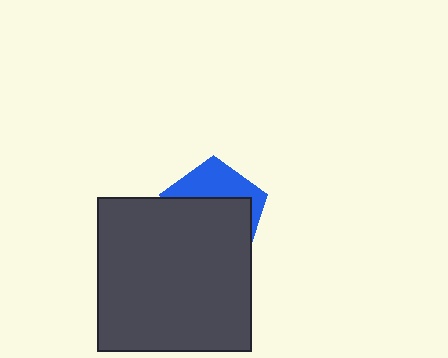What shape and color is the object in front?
The object in front is a dark gray square.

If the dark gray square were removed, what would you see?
You would see the complete blue pentagon.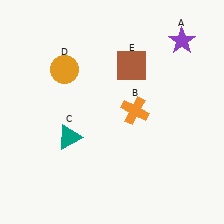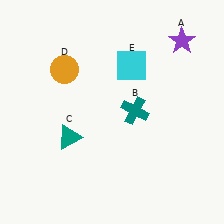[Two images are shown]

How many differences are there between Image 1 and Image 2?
There are 2 differences between the two images.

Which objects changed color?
B changed from orange to teal. E changed from brown to cyan.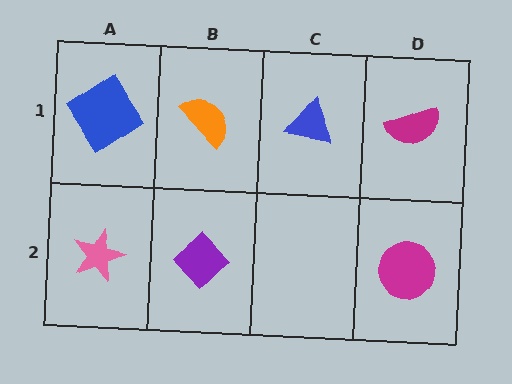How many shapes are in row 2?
3 shapes.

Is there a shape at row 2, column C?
No, that cell is empty.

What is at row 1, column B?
An orange semicircle.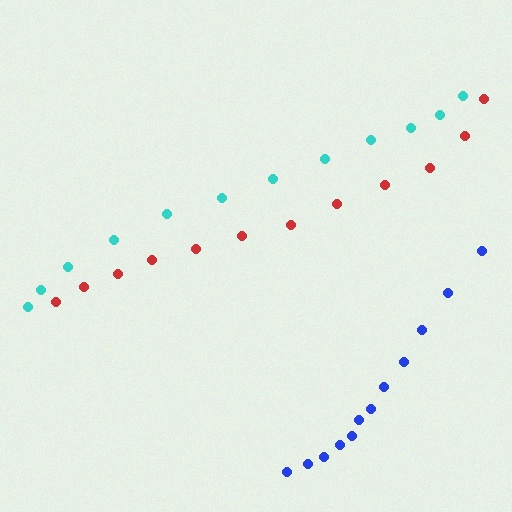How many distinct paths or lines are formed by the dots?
There are 3 distinct paths.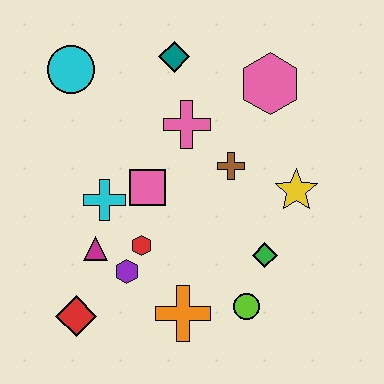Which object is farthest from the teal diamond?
The red diamond is farthest from the teal diamond.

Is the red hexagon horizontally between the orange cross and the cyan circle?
Yes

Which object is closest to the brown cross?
The pink cross is closest to the brown cross.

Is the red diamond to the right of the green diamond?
No